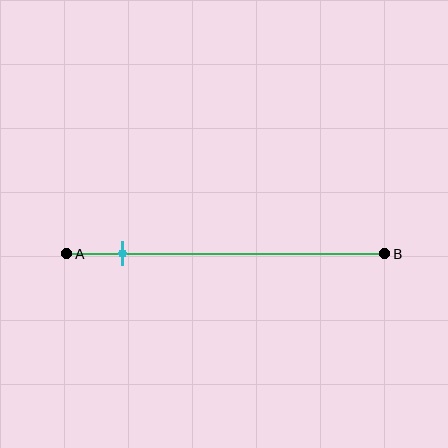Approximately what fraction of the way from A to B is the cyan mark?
The cyan mark is approximately 20% of the way from A to B.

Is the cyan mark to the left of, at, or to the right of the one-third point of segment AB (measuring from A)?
The cyan mark is to the left of the one-third point of segment AB.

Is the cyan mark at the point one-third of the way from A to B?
No, the mark is at about 20% from A, not at the 33% one-third point.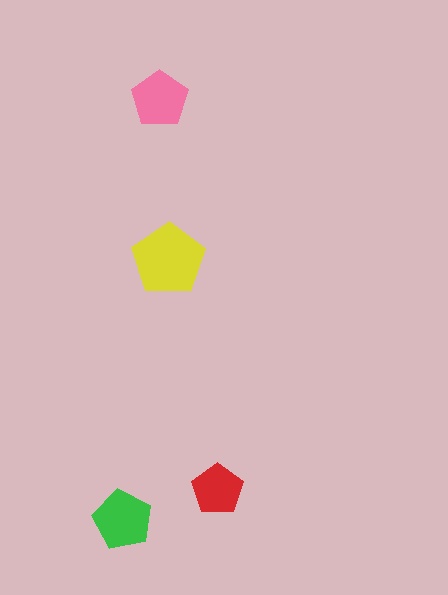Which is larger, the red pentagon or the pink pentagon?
The pink one.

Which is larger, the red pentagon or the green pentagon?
The green one.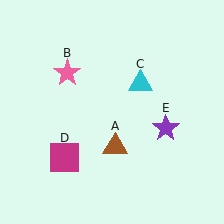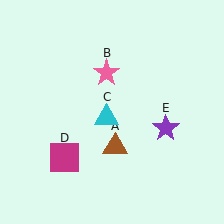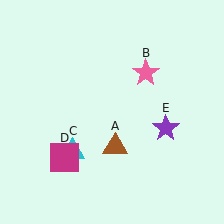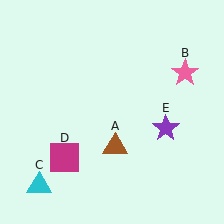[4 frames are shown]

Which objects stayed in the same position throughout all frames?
Brown triangle (object A) and magenta square (object D) and purple star (object E) remained stationary.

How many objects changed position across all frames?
2 objects changed position: pink star (object B), cyan triangle (object C).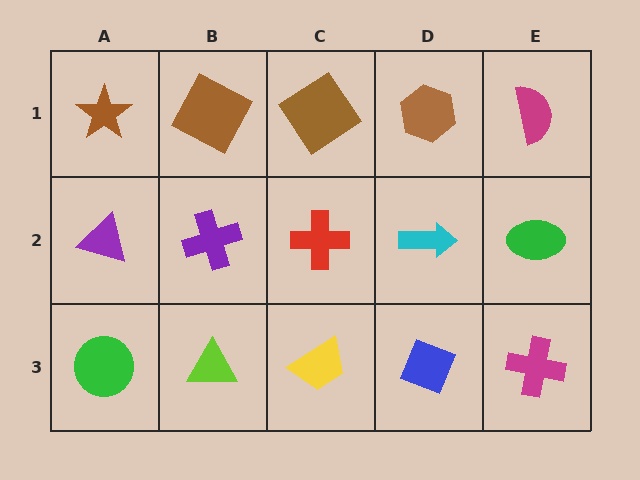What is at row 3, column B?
A lime triangle.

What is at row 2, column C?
A red cross.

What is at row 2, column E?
A green ellipse.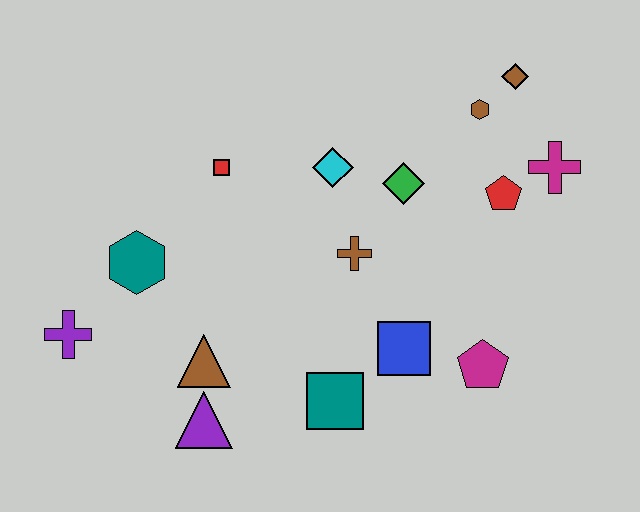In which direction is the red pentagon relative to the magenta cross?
The red pentagon is to the left of the magenta cross.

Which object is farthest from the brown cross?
The purple cross is farthest from the brown cross.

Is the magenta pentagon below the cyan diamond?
Yes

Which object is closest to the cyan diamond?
The green diamond is closest to the cyan diamond.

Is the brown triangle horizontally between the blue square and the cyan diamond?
No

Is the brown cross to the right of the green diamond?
No